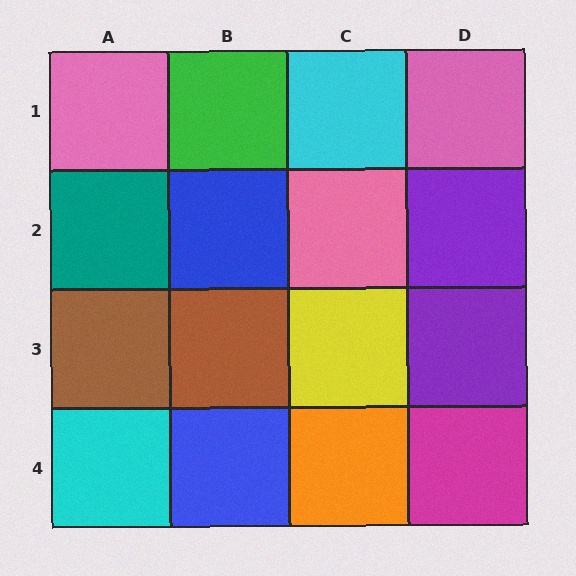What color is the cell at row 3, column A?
Brown.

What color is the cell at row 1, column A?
Pink.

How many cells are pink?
3 cells are pink.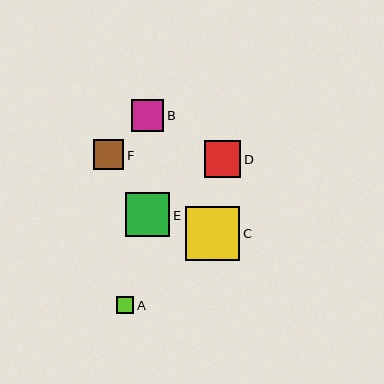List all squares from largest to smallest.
From largest to smallest: C, E, D, B, F, A.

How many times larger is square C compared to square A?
Square C is approximately 3.2 times the size of square A.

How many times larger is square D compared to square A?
Square D is approximately 2.2 times the size of square A.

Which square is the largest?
Square C is the largest with a size of approximately 54 pixels.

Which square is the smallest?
Square A is the smallest with a size of approximately 17 pixels.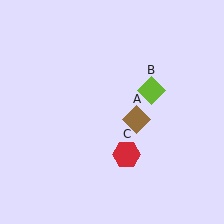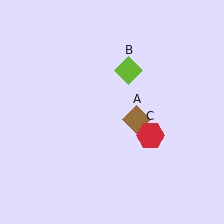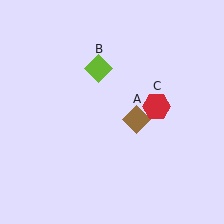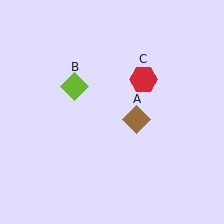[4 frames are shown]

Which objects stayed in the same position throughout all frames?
Brown diamond (object A) remained stationary.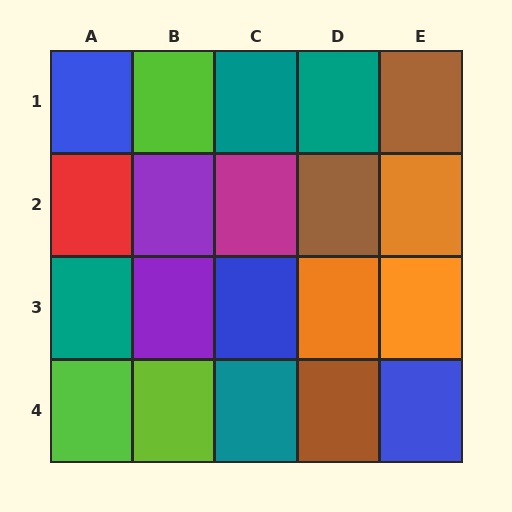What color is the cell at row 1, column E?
Brown.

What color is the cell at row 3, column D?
Orange.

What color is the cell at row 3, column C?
Blue.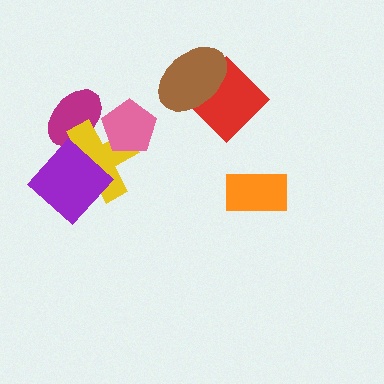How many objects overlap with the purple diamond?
1 object overlaps with the purple diamond.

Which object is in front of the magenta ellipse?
The yellow cross is in front of the magenta ellipse.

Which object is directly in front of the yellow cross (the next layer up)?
The pink pentagon is directly in front of the yellow cross.